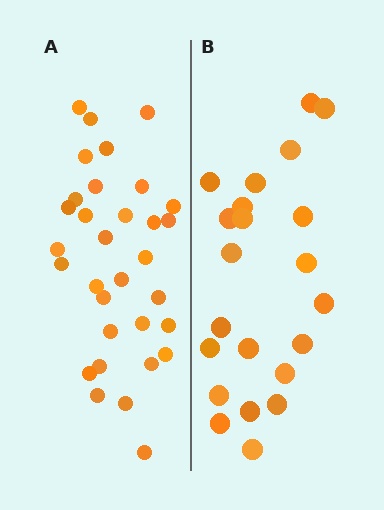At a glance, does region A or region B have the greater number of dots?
Region A (the left region) has more dots.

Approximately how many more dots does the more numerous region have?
Region A has roughly 10 or so more dots than region B.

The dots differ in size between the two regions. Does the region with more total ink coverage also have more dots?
No. Region B has more total ink coverage because its dots are larger, but region A actually contains more individual dots. Total area can be misleading — the number of items is what matters here.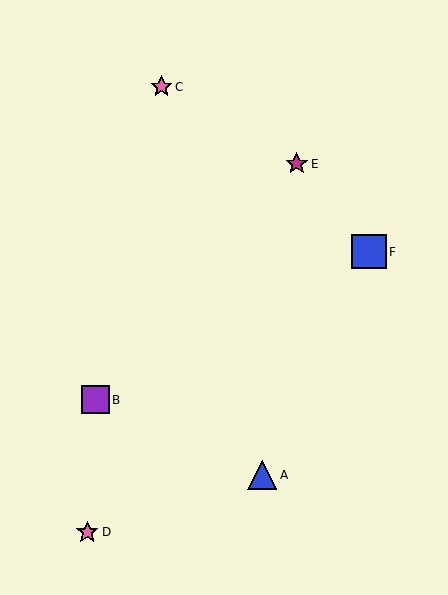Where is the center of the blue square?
The center of the blue square is at (369, 252).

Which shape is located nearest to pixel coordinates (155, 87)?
The pink star (labeled C) at (162, 87) is nearest to that location.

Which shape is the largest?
The blue square (labeled F) is the largest.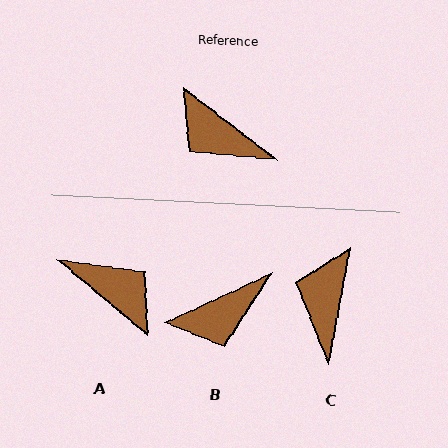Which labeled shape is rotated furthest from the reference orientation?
A, about 177 degrees away.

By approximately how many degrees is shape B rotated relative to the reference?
Approximately 62 degrees counter-clockwise.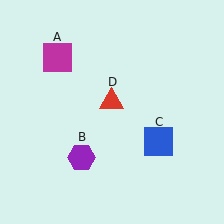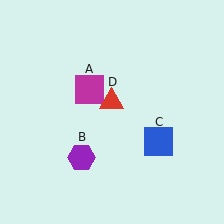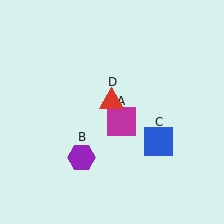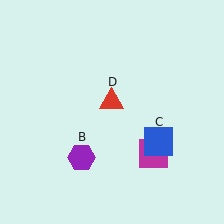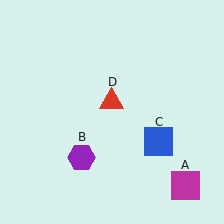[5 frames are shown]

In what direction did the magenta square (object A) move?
The magenta square (object A) moved down and to the right.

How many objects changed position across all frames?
1 object changed position: magenta square (object A).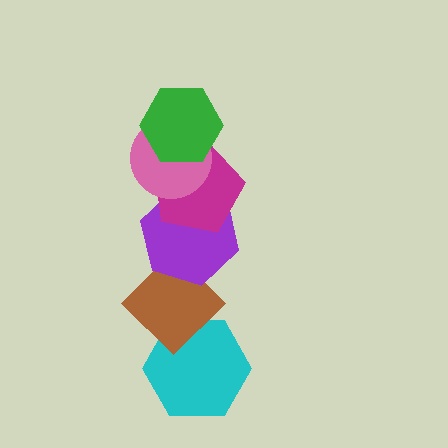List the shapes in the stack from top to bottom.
From top to bottom: the green hexagon, the pink circle, the magenta pentagon, the purple hexagon, the brown diamond, the cyan hexagon.